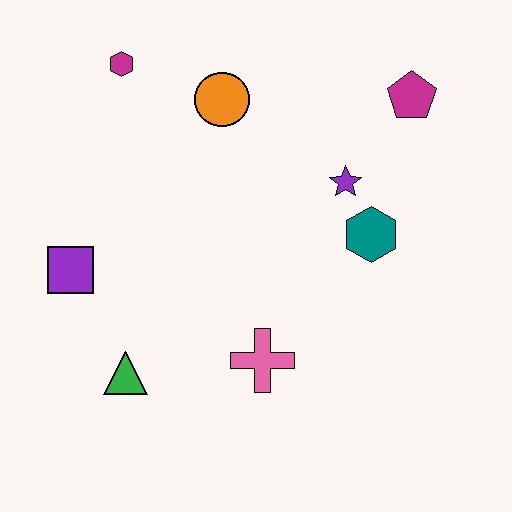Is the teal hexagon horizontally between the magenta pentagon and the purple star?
Yes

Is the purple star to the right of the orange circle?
Yes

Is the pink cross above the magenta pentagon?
No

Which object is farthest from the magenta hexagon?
The pink cross is farthest from the magenta hexagon.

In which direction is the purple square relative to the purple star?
The purple square is to the left of the purple star.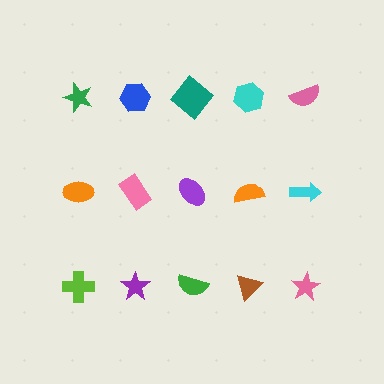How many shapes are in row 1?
5 shapes.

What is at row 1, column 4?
A cyan hexagon.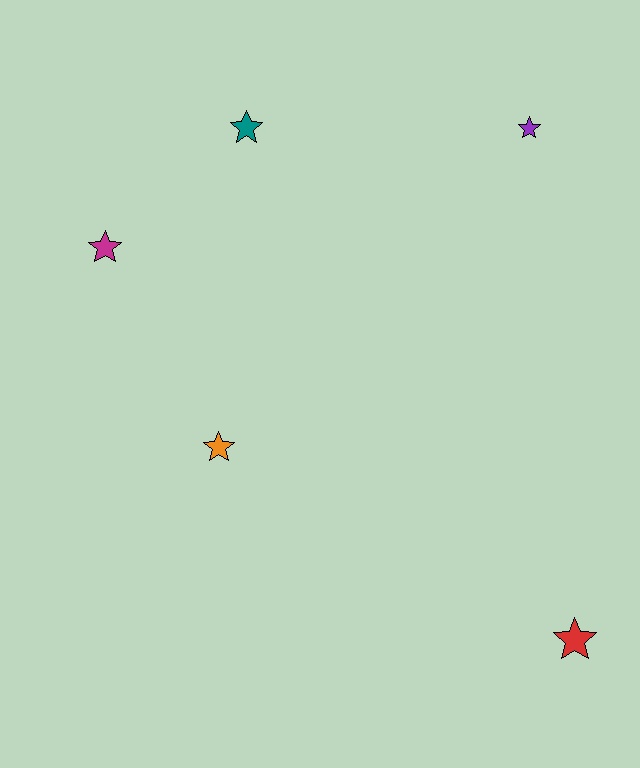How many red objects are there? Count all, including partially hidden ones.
There is 1 red object.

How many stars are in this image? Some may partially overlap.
There are 5 stars.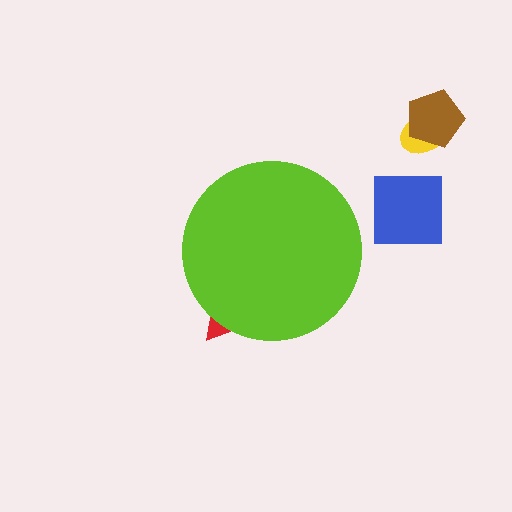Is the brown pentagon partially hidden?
No, the brown pentagon is fully visible.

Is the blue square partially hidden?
No, the blue square is fully visible.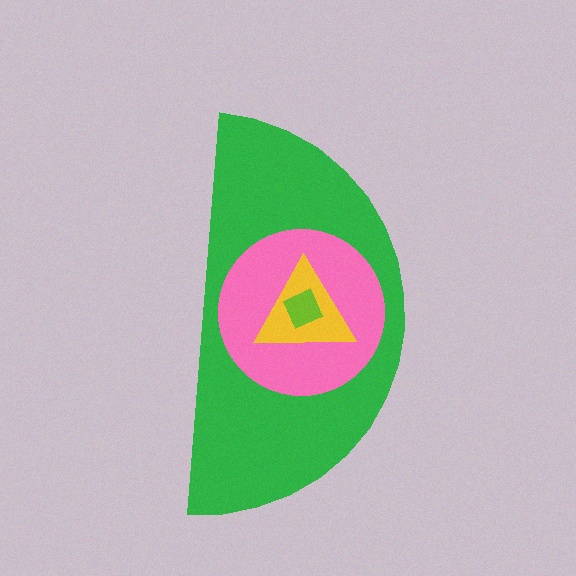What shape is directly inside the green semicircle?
The pink circle.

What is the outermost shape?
The green semicircle.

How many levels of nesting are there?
4.